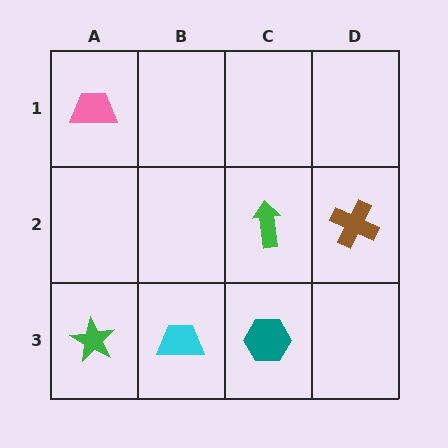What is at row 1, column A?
A pink trapezoid.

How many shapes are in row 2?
2 shapes.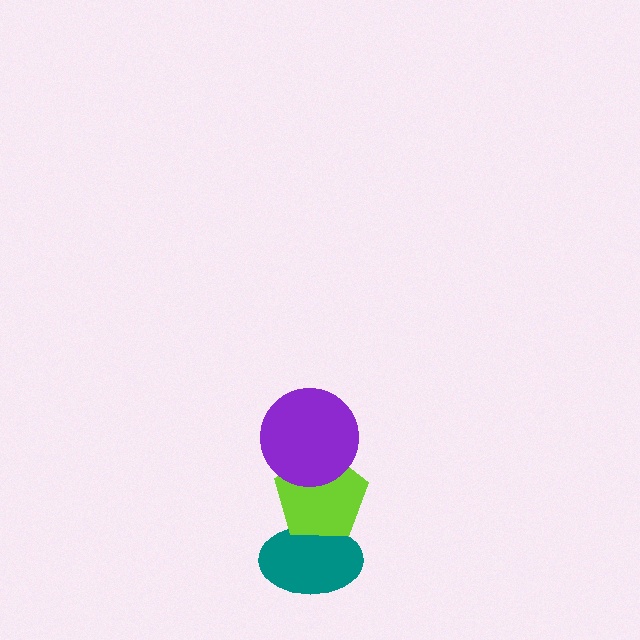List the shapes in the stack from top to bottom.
From top to bottom: the purple circle, the lime pentagon, the teal ellipse.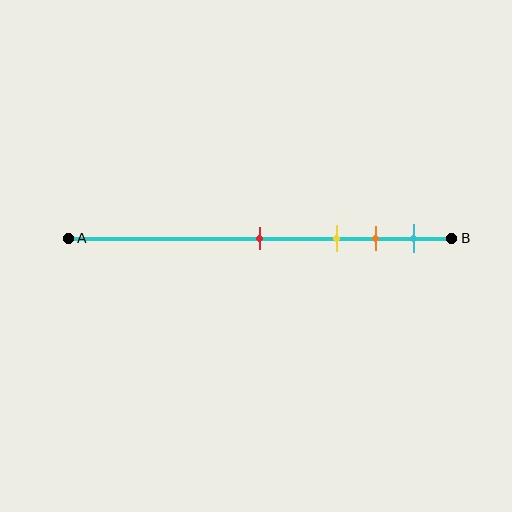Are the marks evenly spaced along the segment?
No, the marks are not evenly spaced.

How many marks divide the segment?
There are 4 marks dividing the segment.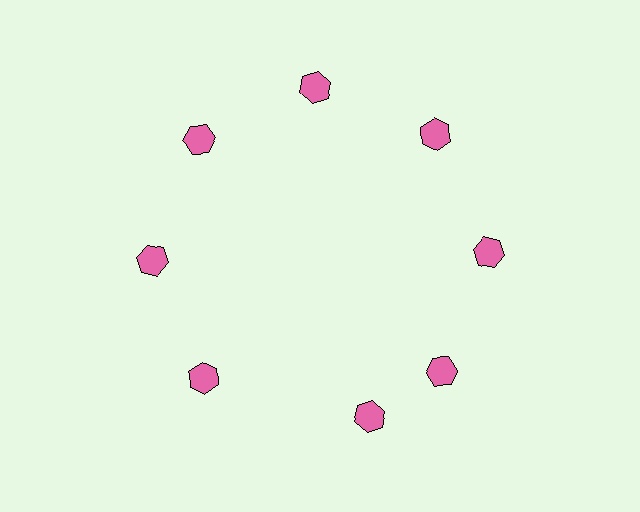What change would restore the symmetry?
The symmetry would be restored by rotating it back into even spacing with its neighbors so that all 8 hexagons sit at equal angles and equal distance from the center.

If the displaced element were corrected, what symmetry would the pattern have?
It would have 8-fold rotational symmetry — the pattern would map onto itself every 45 degrees.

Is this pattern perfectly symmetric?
No. The 8 pink hexagons are arranged in a ring, but one element near the 6 o'clock position is rotated out of alignment along the ring, breaking the 8-fold rotational symmetry.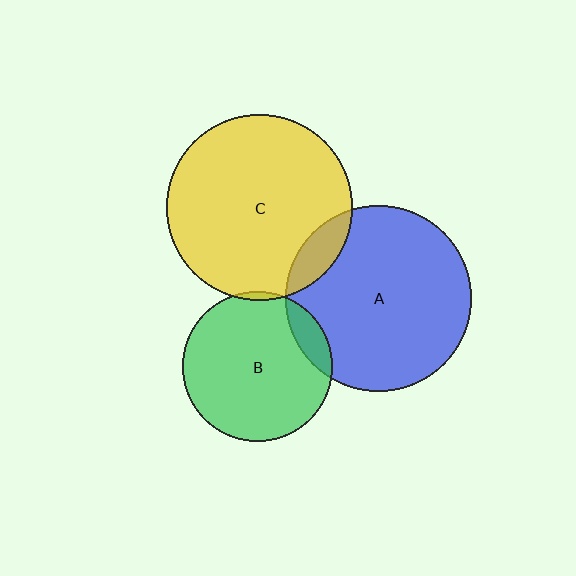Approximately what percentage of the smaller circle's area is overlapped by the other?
Approximately 10%.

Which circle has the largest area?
Circle A (blue).